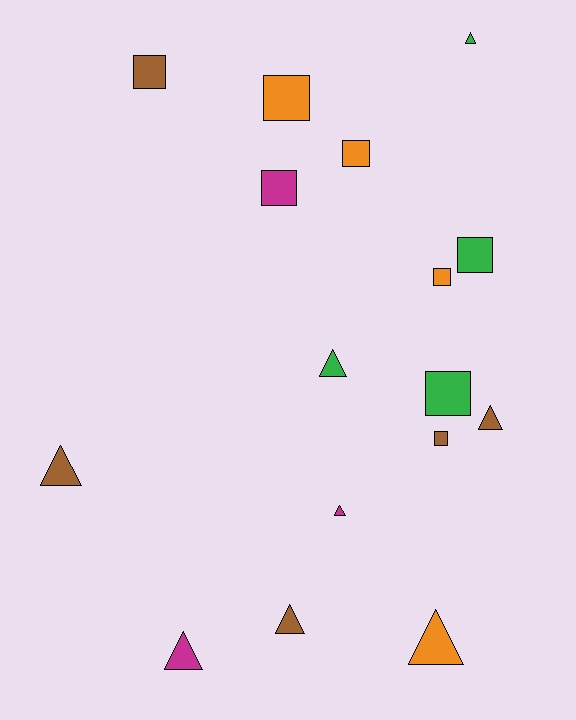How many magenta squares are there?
There is 1 magenta square.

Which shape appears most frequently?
Square, with 8 objects.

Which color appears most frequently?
Brown, with 5 objects.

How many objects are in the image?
There are 16 objects.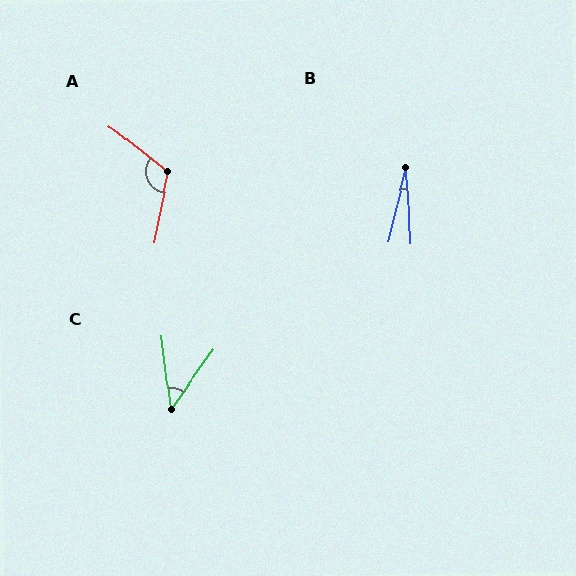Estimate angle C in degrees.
Approximately 43 degrees.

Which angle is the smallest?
B, at approximately 17 degrees.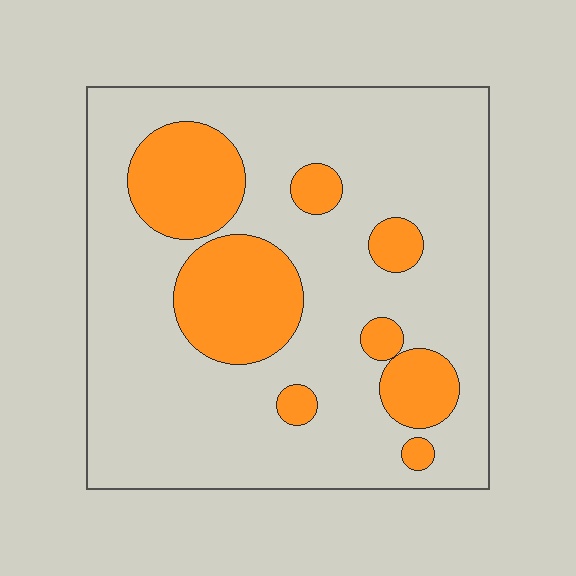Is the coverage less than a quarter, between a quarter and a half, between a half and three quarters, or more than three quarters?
Less than a quarter.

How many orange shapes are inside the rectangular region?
8.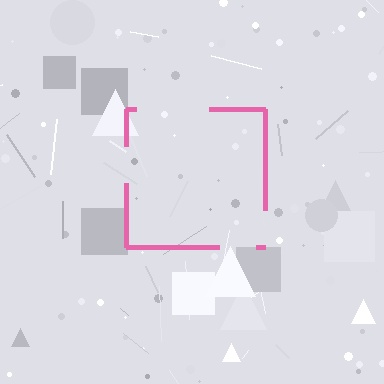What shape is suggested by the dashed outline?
The dashed outline suggests a square.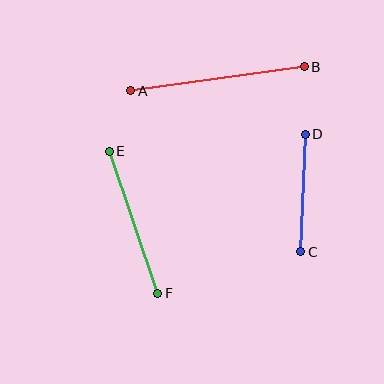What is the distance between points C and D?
The distance is approximately 118 pixels.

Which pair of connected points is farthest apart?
Points A and B are farthest apart.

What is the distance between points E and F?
The distance is approximately 150 pixels.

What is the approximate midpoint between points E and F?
The midpoint is at approximately (133, 222) pixels.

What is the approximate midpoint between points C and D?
The midpoint is at approximately (303, 193) pixels.